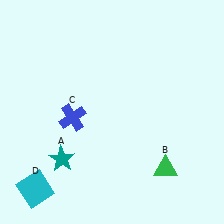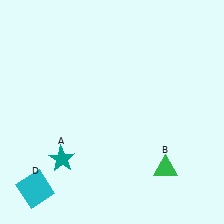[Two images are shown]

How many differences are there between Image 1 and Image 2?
There is 1 difference between the two images.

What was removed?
The blue cross (C) was removed in Image 2.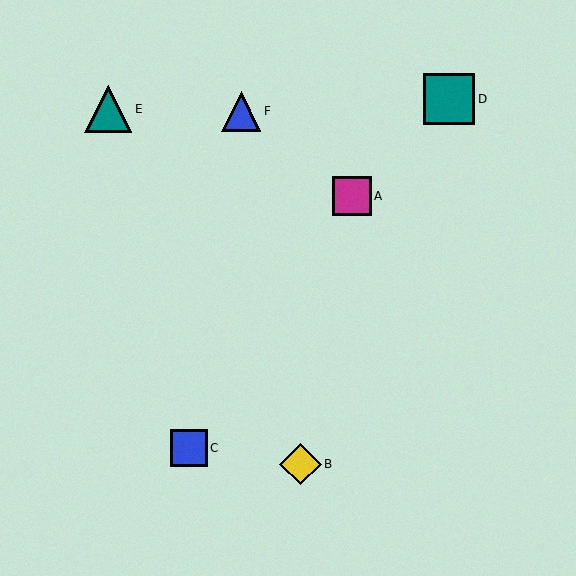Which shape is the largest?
The teal square (labeled D) is the largest.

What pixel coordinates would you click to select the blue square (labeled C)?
Click at (189, 448) to select the blue square C.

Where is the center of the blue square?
The center of the blue square is at (189, 448).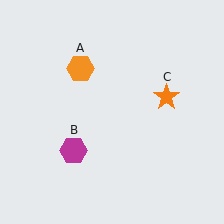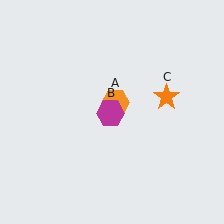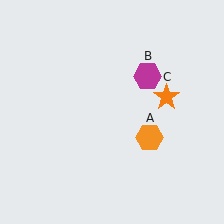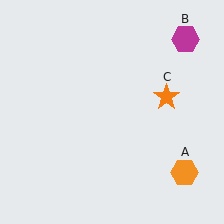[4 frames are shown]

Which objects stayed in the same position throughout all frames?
Orange star (object C) remained stationary.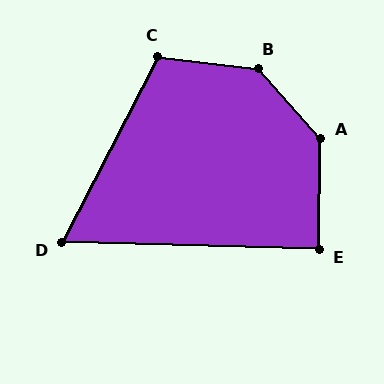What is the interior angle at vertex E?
Approximately 89 degrees (approximately right).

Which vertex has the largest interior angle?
B, at approximately 139 degrees.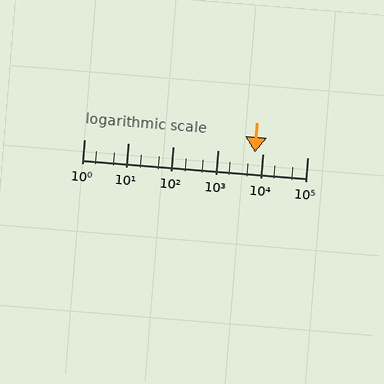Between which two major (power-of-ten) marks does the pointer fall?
The pointer is between 1000 and 10000.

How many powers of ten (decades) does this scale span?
The scale spans 5 decades, from 1 to 100000.